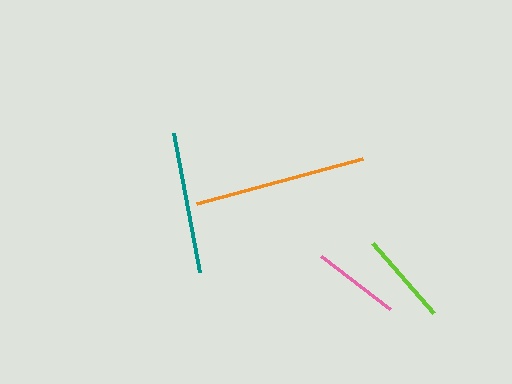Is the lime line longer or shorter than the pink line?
The lime line is longer than the pink line.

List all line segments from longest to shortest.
From longest to shortest: orange, teal, lime, pink.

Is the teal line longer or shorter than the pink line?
The teal line is longer than the pink line.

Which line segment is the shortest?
The pink line is the shortest at approximately 87 pixels.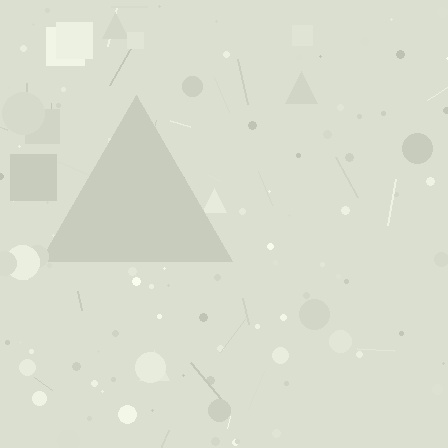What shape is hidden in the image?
A triangle is hidden in the image.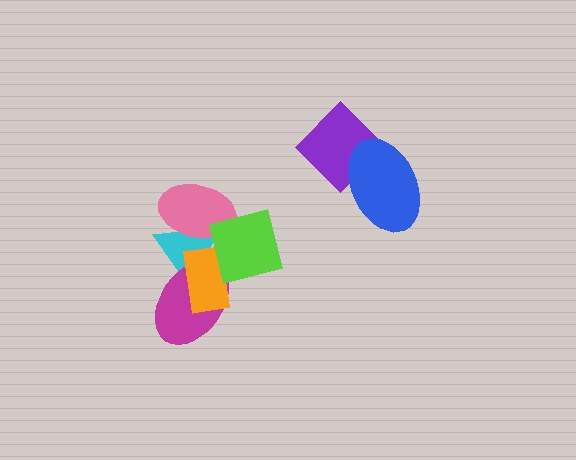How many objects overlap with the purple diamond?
1 object overlaps with the purple diamond.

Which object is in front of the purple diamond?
The blue ellipse is in front of the purple diamond.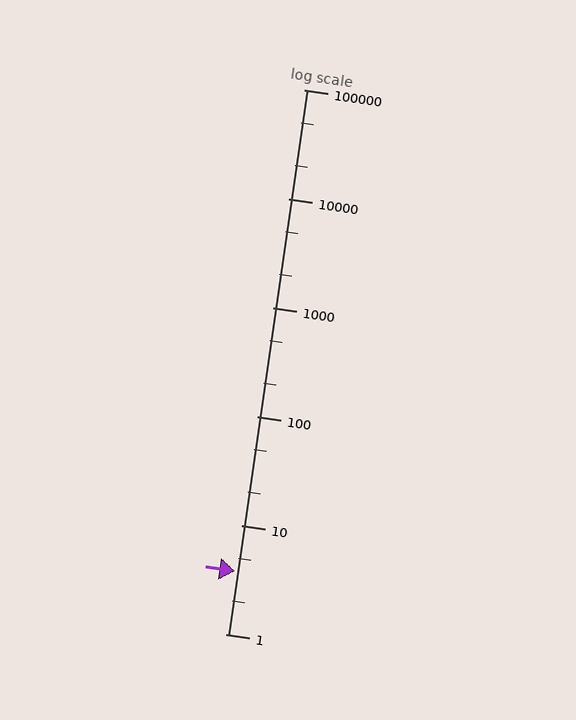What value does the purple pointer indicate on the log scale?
The pointer indicates approximately 3.8.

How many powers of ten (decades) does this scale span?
The scale spans 5 decades, from 1 to 100000.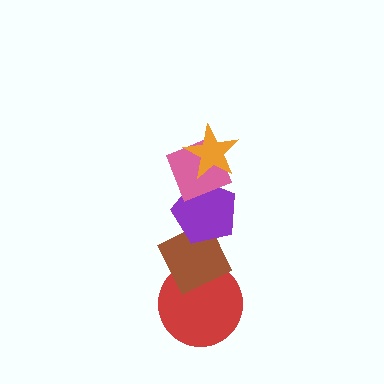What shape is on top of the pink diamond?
The orange star is on top of the pink diamond.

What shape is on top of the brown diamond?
The purple pentagon is on top of the brown diamond.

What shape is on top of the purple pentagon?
The pink diamond is on top of the purple pentagon.